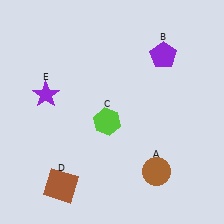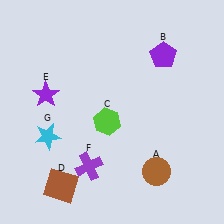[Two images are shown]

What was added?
A purple cross (F), a cyan star (G) were added in Image 2.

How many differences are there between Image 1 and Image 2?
There are 2 differences between the two images.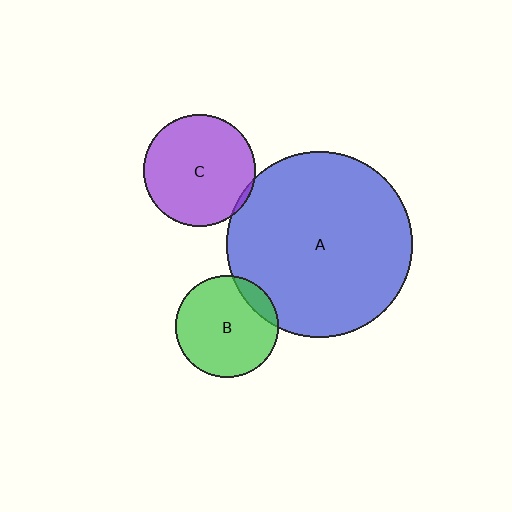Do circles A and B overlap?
Yes.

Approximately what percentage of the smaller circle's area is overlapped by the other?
Approximately 10%.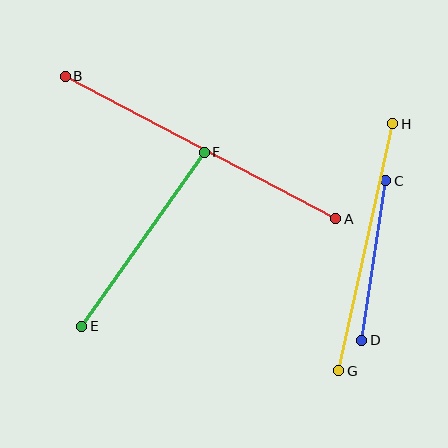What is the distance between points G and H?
The distance is approximately 253 pixels.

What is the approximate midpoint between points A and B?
The midpoint is at approximately (201, 147) pixels.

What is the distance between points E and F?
The distance is approximately 213 pixels.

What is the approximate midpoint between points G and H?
The midpoint is at approximately (366, 247) pixels.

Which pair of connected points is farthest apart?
Points A and B are farthest apart.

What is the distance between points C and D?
The distance is approximately 161 pixels.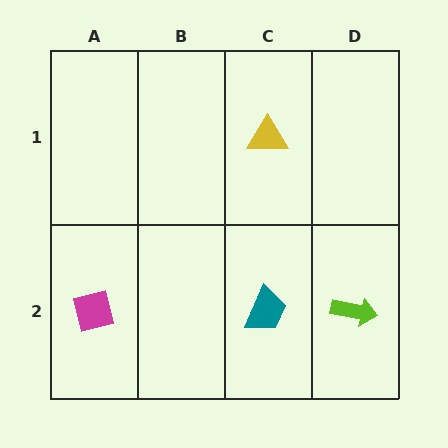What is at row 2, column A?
A magenta square.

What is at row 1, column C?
A yellow triangle.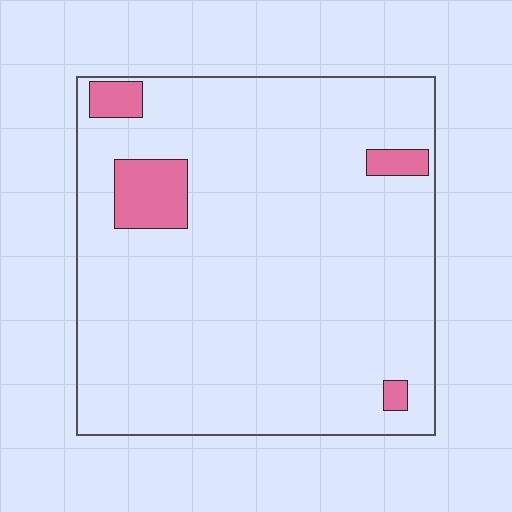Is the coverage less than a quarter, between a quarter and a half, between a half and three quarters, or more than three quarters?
Less than a quarter.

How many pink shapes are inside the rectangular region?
4.